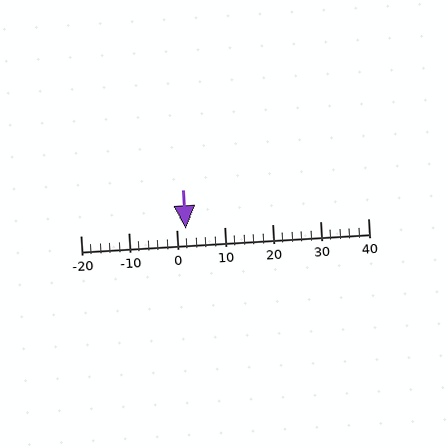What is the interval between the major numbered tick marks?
The major tick marks are spaced 10 units apart.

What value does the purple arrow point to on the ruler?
The purple arrow points to approximately 2.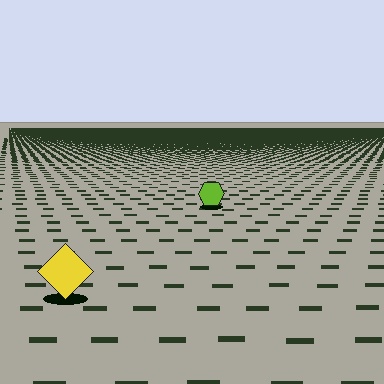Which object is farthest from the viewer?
The lime hexagon is farthest from the viewer. It appears smaller and the ground texture around it is denser.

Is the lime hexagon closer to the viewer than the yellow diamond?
No. The yellow diamond is closer — you can tell from the texture gradient: the ground texture is coarser near it.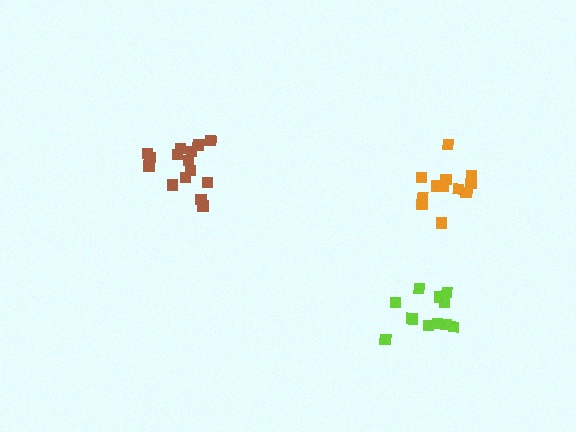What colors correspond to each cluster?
The clusters are colored: orange, brown, lime.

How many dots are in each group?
Group 1: 12 dots, Group 2: 15 dots, Group 3: 11 dots (38 total).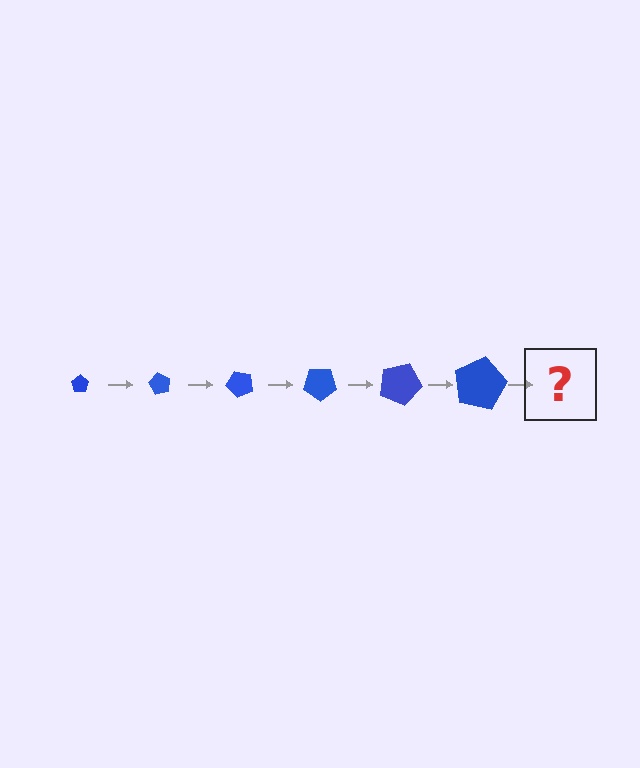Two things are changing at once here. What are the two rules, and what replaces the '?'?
The two rules are that the pentagon grows larger each step and it rotates 60 degrees each step. The '?' should be a pentagon, larger than the previous one and rotated 360 degrees from the start.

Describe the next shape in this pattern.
It should be a pentagon, larger than the previous one and rotated 360 degrees from the start.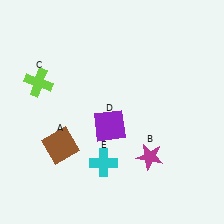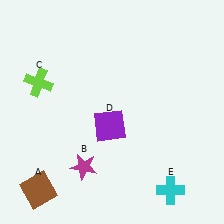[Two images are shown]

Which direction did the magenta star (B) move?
The magenta star (B) moved left.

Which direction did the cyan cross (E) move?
The cyan cross (E) moved right.